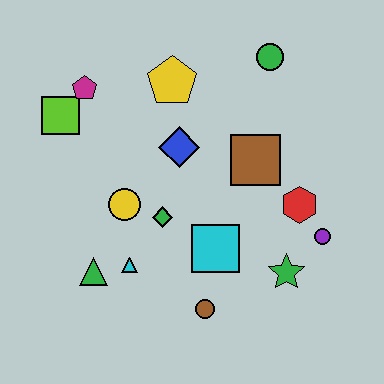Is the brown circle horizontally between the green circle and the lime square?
Yes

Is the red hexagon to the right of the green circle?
Yes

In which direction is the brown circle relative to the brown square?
The brown circle is below the brown square.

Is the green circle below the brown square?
No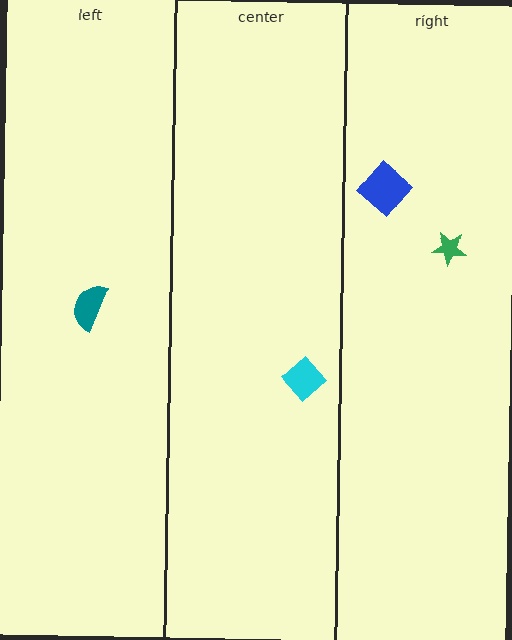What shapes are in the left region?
The teal semicircle.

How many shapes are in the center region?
1.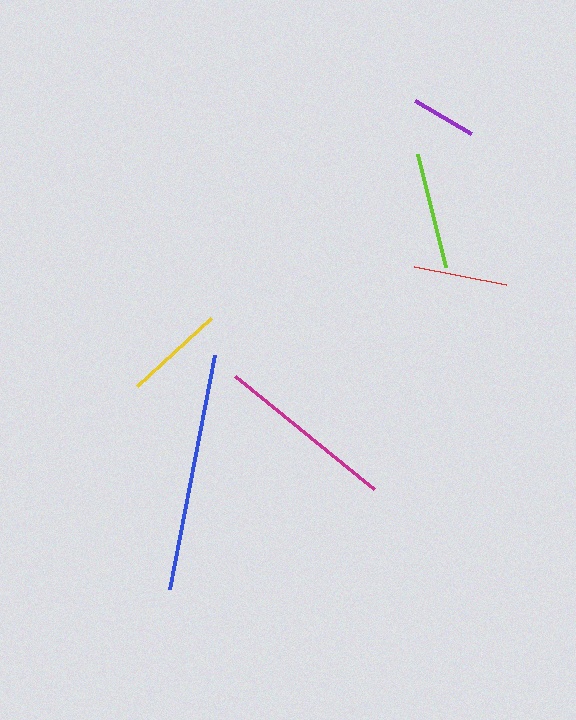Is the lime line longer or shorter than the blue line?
The blue line is longer than the lime line.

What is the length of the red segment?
The red segment is approximately 93 pixels long.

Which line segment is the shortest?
The purple line is the shortest at approximately 65 pixels.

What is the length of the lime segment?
The lime segment is approximately 116 pixels long.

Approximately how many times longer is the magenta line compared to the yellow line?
The magenta line is approximately 1.8 times the length of the yellow line.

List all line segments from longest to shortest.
From longest to shortest: blue, magenta, lime, yellow, red, purple.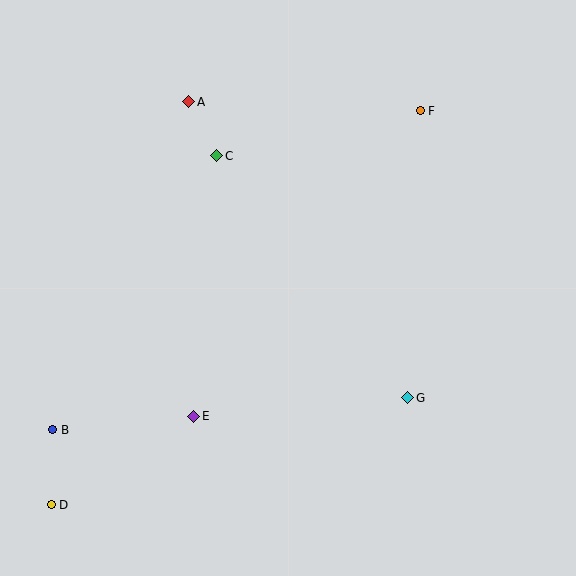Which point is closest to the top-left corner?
Point A is closest to the top-left corner.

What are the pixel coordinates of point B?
Point B is at (53, 430).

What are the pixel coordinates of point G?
Point G is at (408, 398).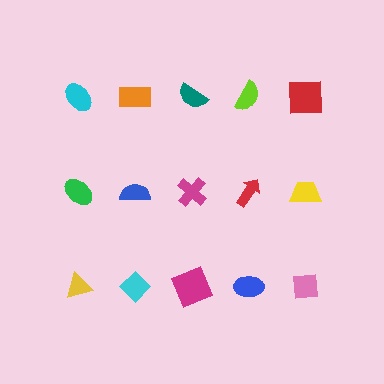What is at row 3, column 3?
A magenta square.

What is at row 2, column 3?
A magenta cross.